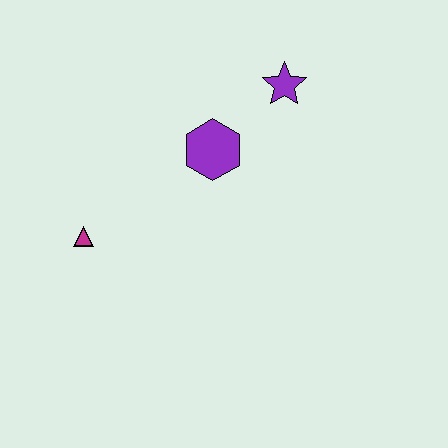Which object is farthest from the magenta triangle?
The purple star is farthest from the magenta triangle.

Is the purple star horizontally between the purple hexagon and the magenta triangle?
No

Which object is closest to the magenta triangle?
The purple hexagon is closest to the magenta triangle.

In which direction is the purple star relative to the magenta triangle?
The purple star is to the right of the magenta triangle.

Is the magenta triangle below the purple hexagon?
Yes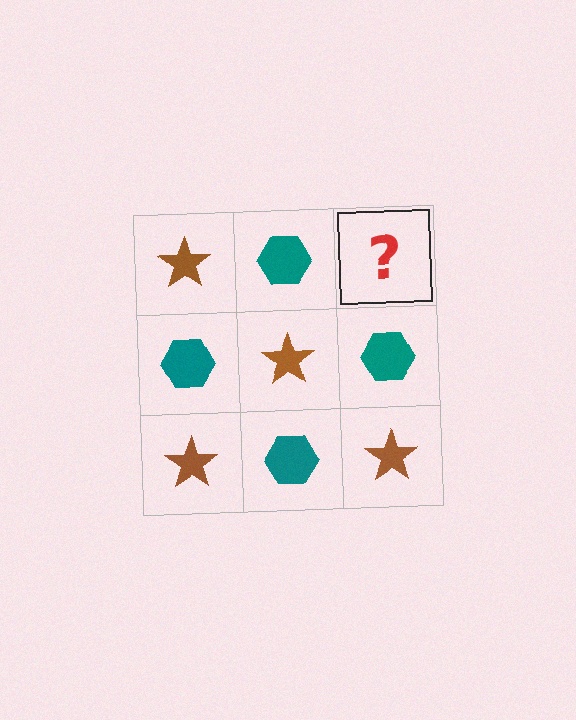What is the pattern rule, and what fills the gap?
The rule is that it alternates brown star and teal hexagon in a checkerboard pattern. The gap should be filled with a brown star.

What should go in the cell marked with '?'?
The missing cell should contain a brown star.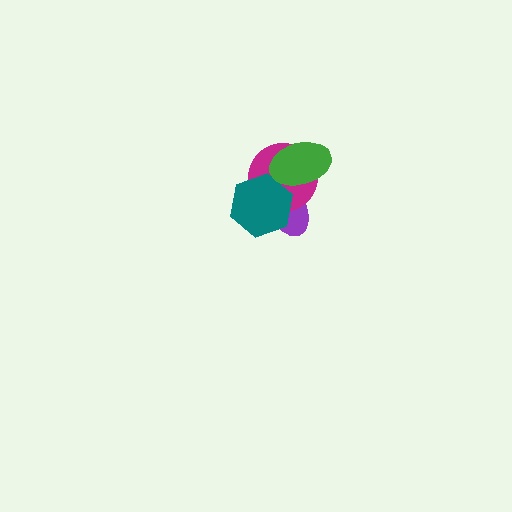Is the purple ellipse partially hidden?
Yes, it is partially covered by another shape.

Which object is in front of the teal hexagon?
The green ellipse is in front of the teal hexagon.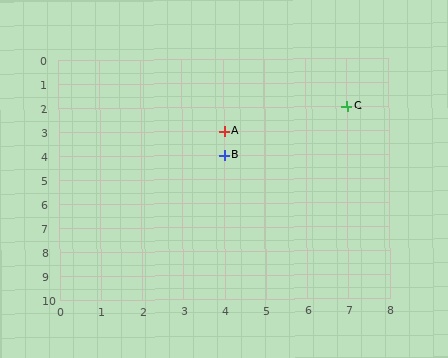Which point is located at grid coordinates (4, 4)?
Point B is at (4, 4).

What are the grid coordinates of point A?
Point A is at grid coordinates (4, 3).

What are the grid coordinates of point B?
Point B is at grid coordinates (4, 4).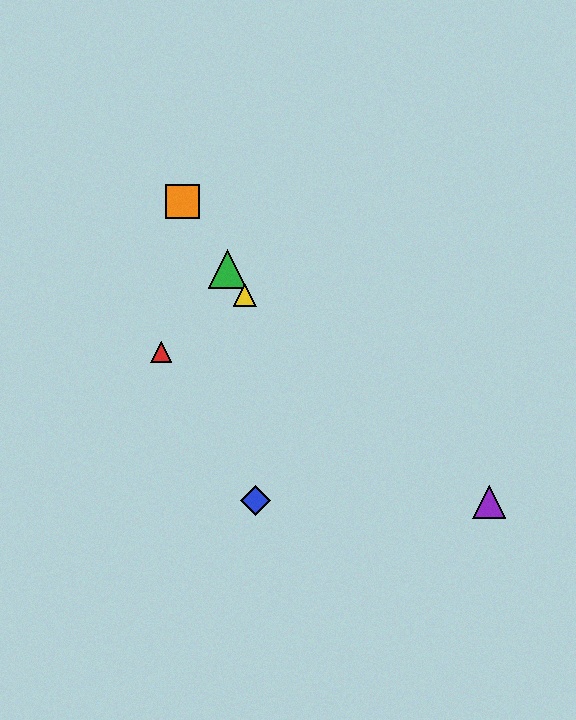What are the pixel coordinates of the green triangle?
The green triangle is at (227, 269).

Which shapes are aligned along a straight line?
The green triangle, the yellow triangle, the orange square are aligned along a straight line.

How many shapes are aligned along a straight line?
3 shapes (the green triangle, the yellow triangle, the orange square) are aligned along a straight line.